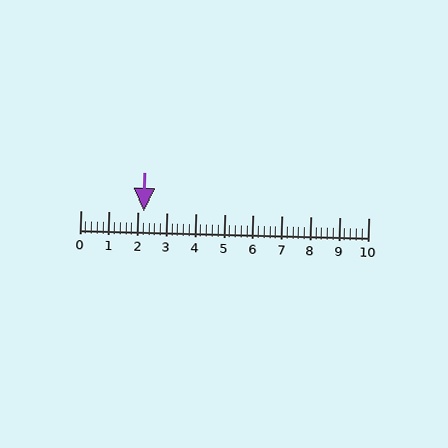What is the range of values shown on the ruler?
The ruler shows values from 0 to 10.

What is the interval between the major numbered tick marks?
The major tick marks are spaced 1 units apart.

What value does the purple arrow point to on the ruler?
The purple arrow points to approximately 2.2.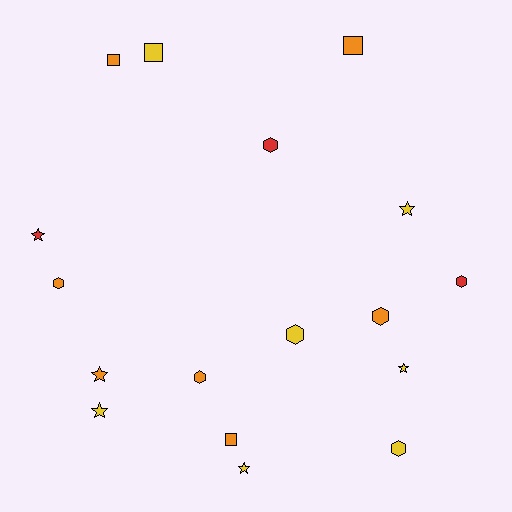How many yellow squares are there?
There is 1 yellow square.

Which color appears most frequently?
Orange, with 7 objects.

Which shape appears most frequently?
Hexagon, with 7 objects.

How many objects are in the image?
There are 17 objects.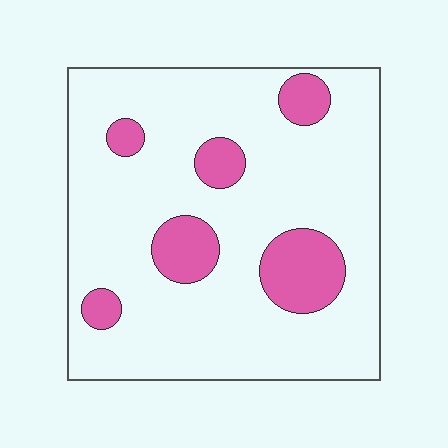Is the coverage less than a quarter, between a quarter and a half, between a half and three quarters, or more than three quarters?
Less than a quarter.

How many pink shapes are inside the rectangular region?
6.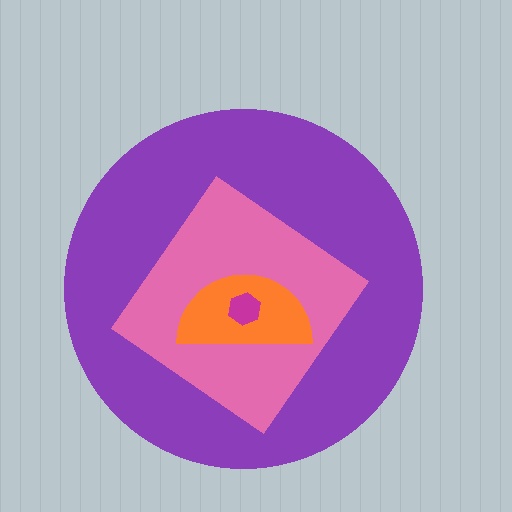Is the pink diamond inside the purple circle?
Yes.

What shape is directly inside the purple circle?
The pink diamond.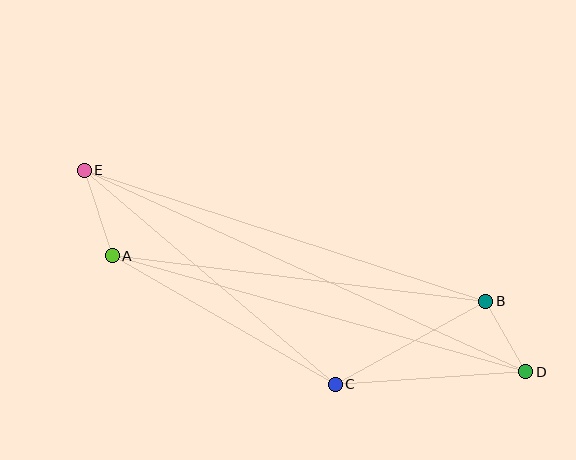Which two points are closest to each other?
Points B and D are closest to each other.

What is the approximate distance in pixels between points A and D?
The distance between A and D is approximately 430 pixels.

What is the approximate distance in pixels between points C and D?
The distance between C and D is approximately 191 pixels.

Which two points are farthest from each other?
Points D and E are farthest from each other.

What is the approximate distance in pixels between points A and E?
The distance between A and E is approximately 90 pixels.